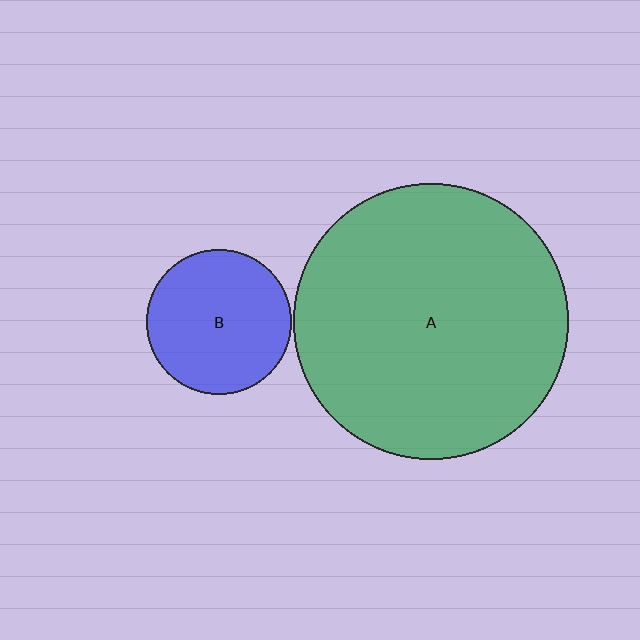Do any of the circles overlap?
No, none of the circles overlap.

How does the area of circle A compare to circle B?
Approximately 3.6 times.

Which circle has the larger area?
Circle A (green).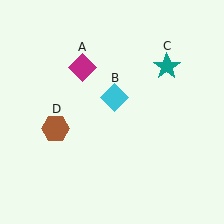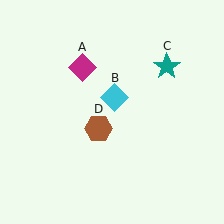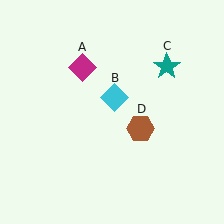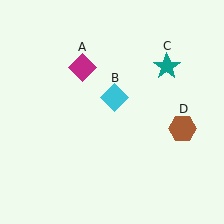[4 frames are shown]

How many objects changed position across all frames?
1 object changed position: brown hexagon (object D).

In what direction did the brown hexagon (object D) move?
The brown hexagon (object D) moved right.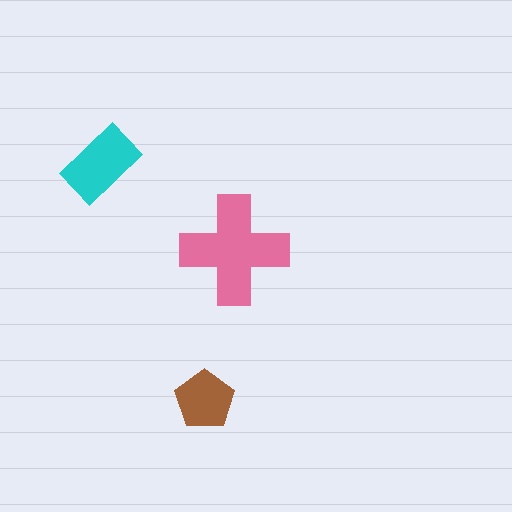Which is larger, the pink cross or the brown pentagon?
The pink cross.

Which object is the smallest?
The brown pentagon.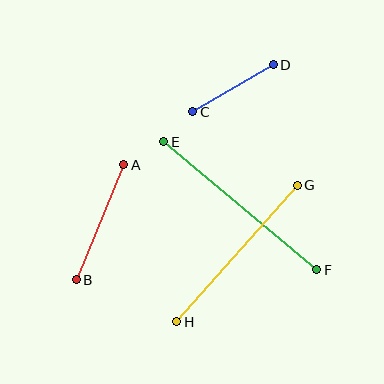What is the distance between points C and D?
The distance is approximately 93 pixels.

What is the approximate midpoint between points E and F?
The midpoint is at approximately (240, 206) pixels.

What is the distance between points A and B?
The distance is approximately 124 pixels.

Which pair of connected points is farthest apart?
Points E and F are farthest apart.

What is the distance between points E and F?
The distance is approximately 199 pixels.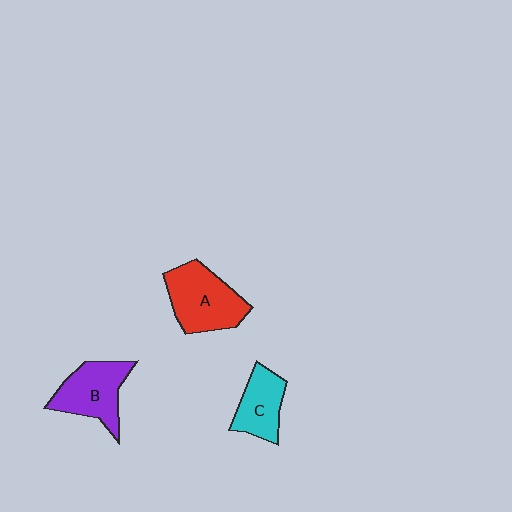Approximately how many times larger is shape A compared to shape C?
Approximately 1.5 times.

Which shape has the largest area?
Shape A (red).